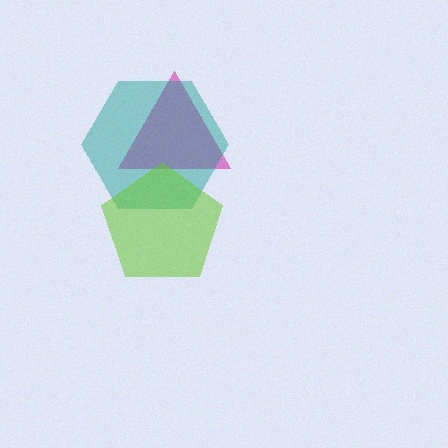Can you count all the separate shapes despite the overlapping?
Yes, there are 3 separate shapes.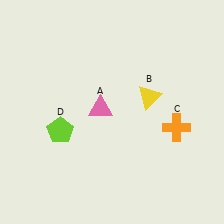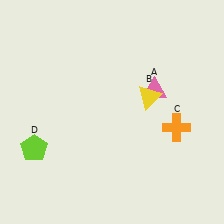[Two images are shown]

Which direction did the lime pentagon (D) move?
The lime pentagon (D) moved left.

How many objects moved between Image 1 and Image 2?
2 objects moved between the two images.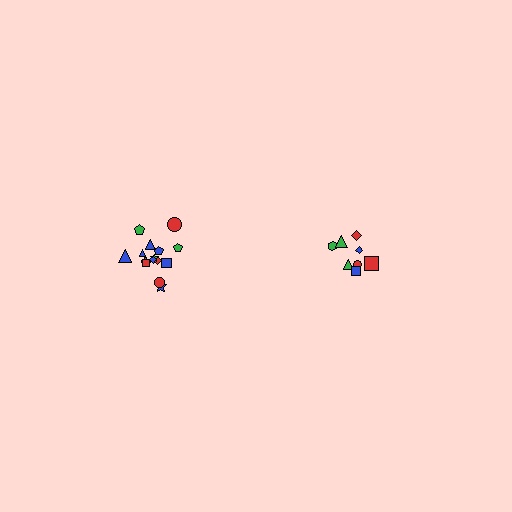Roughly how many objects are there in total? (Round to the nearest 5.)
Roughly 25 objects in total.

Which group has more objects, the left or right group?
The left group.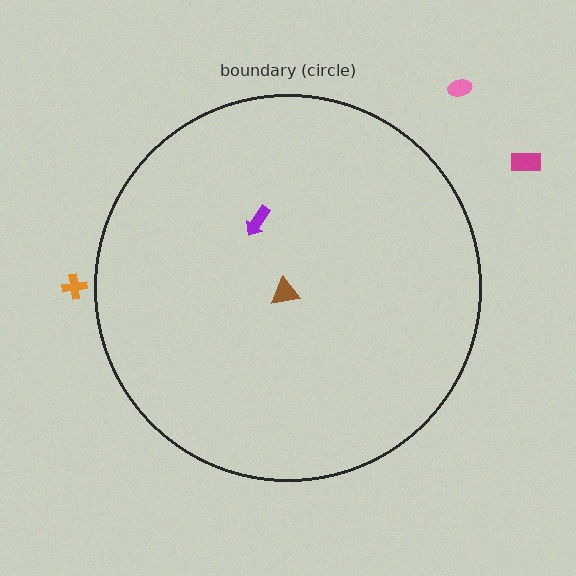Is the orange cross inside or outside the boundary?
Outside.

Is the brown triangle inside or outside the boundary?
Inside.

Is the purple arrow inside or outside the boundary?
Inside.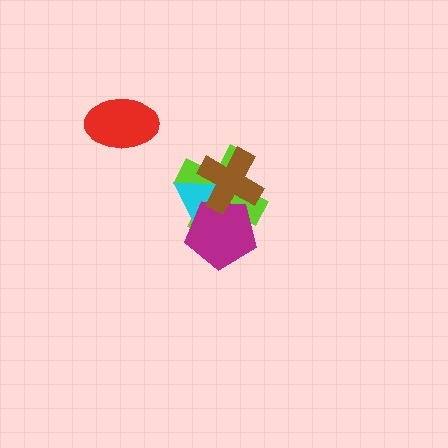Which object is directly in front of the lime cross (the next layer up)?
The cyan triangle is directly in front of the lime cross.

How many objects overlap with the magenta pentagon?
3 objects overlap with the magenta pentagon.